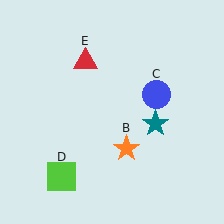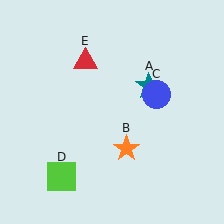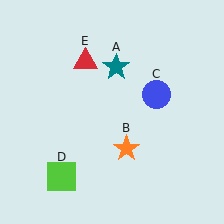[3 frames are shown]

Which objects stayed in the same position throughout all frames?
Orange star (object B) and blue circle (object C) and lime square (object D) and red triangle (object E) remained stationary.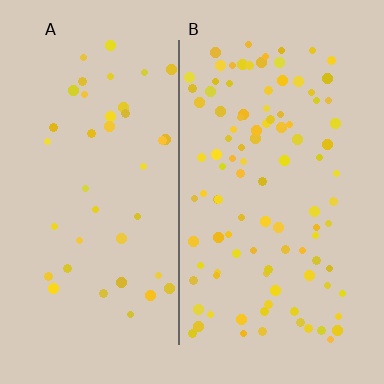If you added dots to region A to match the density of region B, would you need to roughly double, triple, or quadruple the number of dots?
Approximately triple.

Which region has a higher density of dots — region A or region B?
B (the right).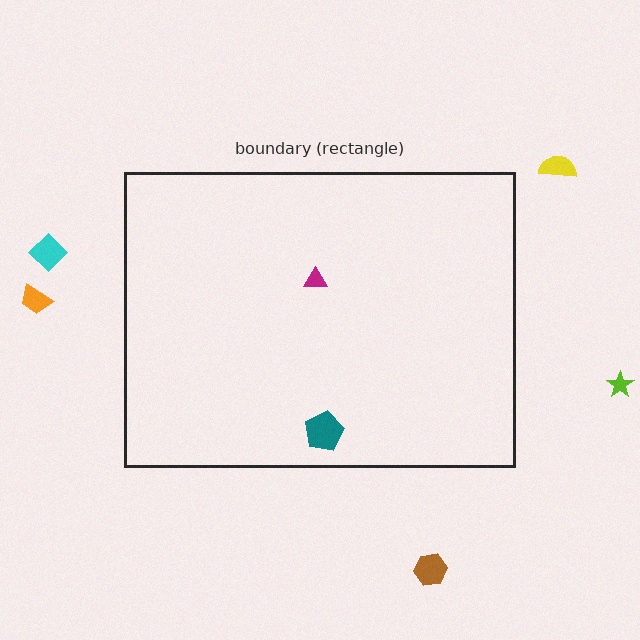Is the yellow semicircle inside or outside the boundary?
Outside.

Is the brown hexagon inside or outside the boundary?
Outside.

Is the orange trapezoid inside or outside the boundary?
Outside.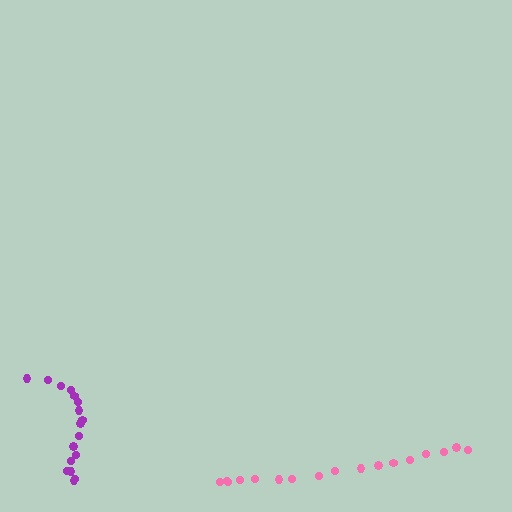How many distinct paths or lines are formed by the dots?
There are 2 distinct paths.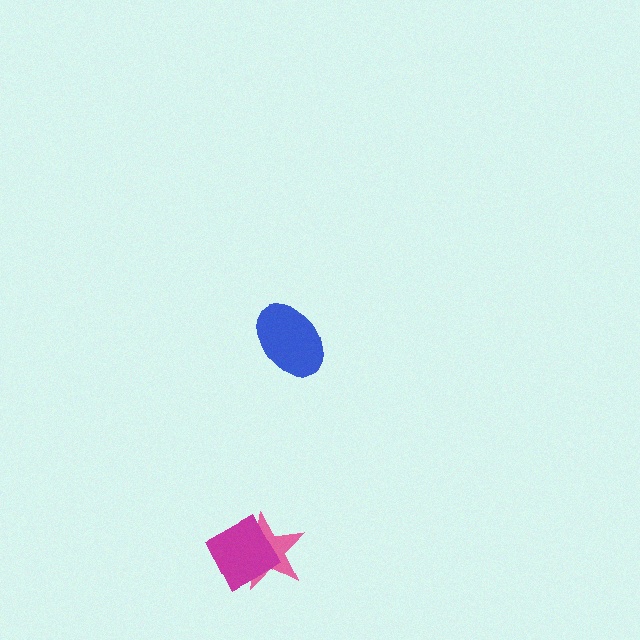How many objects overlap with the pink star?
1 object overlaps with the pink star.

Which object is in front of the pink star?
The magenta diamond is in front of the pink star.